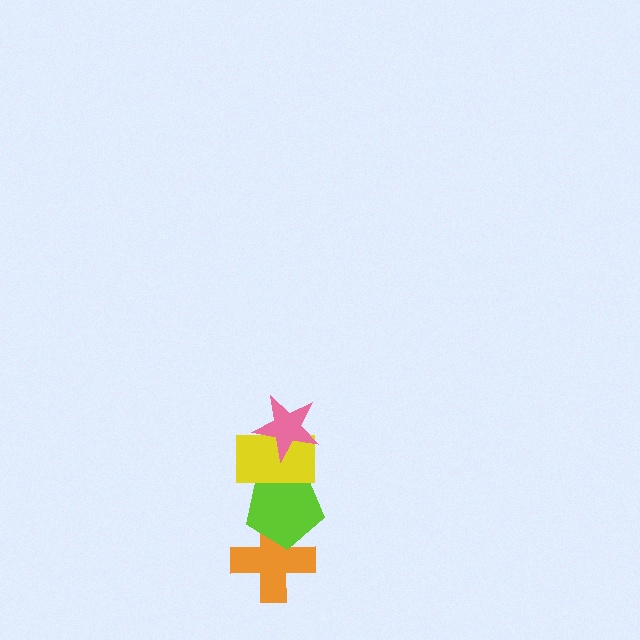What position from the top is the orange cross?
The orange cross is 4th from the top.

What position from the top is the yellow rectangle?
The yellow rectangle is 2nd from the top.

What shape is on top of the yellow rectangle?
The pink star is on top of the yellow rectangle.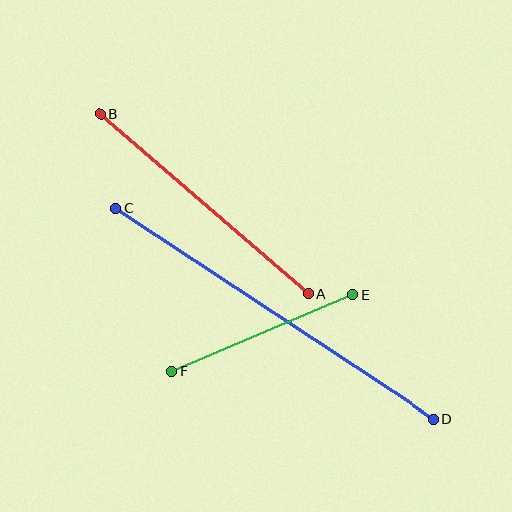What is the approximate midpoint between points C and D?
The midpoint is at approximately (275, 313) pixels.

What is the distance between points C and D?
The distance is approximately 382 pixels.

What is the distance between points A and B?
The distance is approximately 275 pixels.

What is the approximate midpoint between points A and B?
The midpoint is at approximately (204, 204) pixels.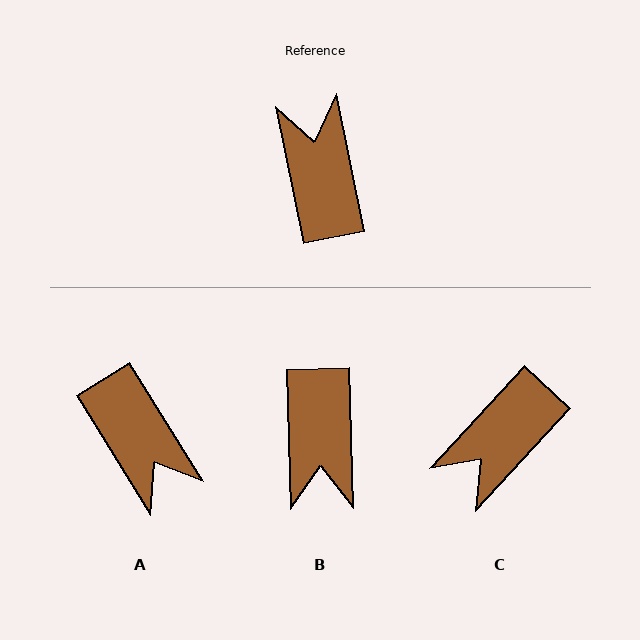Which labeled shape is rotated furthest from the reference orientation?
B, about 170 degrees away.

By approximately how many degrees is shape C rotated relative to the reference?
Approximately 126 degrees counter-clockwise.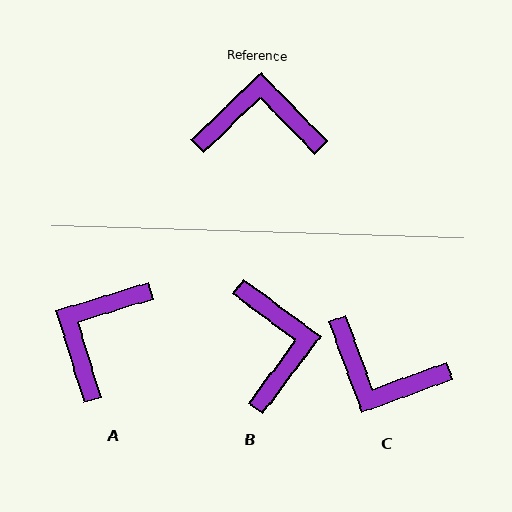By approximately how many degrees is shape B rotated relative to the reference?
Approximately 81 degrees clockwise.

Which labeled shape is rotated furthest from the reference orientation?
C, about 156 degrees away.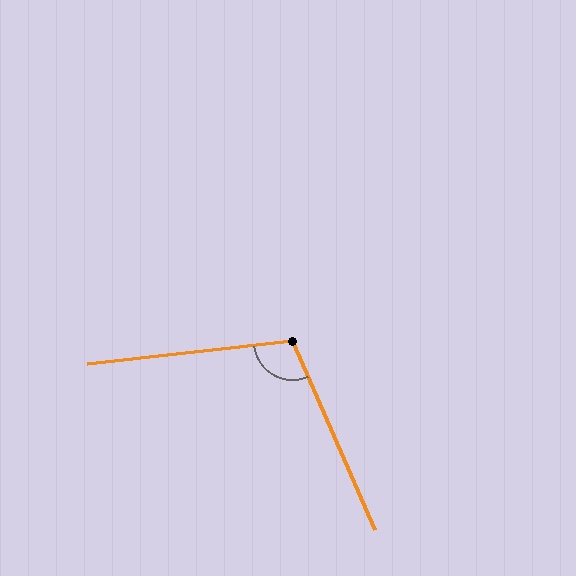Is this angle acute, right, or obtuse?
It is obtuse.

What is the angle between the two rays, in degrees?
Approximately 107 degrees.